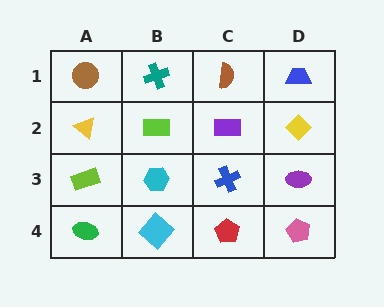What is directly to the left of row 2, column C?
A lime rectangle.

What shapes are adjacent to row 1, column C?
A purple rectangle (row 2, column C), a teal cross (row 1, column B), a blue trapezoid (row 1, column D).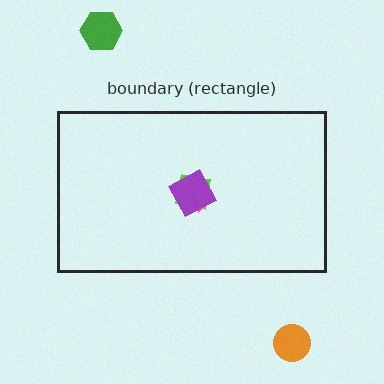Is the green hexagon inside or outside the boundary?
Outside.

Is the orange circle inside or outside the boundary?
Outside.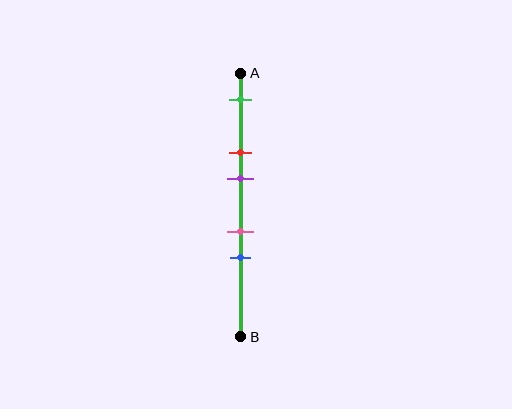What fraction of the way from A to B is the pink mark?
The pink mark is approximately 60% (0.6) of the way from A to B.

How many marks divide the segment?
There are 5 marks dividing the segment.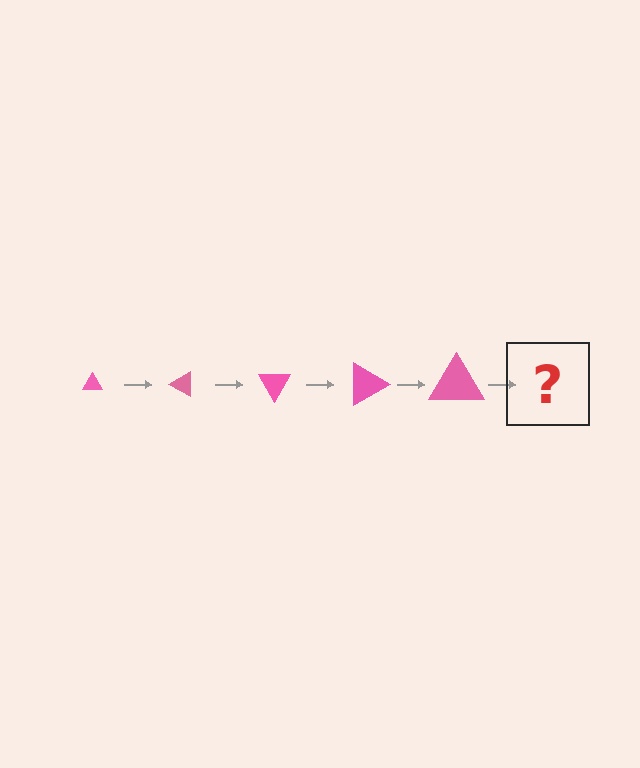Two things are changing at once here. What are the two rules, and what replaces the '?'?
The two rules are that the triangle grows larger each step and it rotates 30 degrees each step. The '?' should be a triangle, larger than the previous one and rotated 150 degrees from the start.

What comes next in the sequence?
The next element should be a triangle, larger than the previous one and rotated 150 degrees from the start.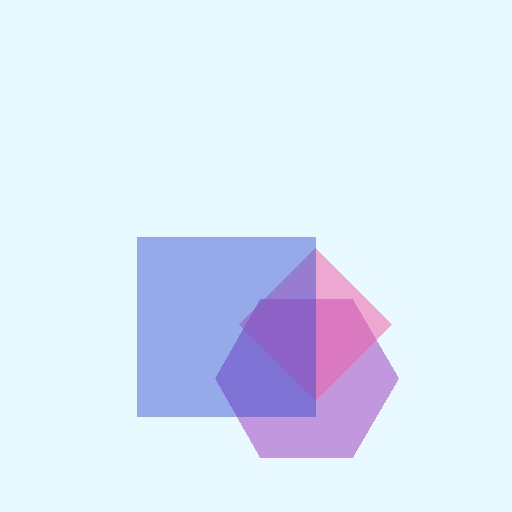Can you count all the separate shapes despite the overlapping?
Yes, there are 3 separate shapes.